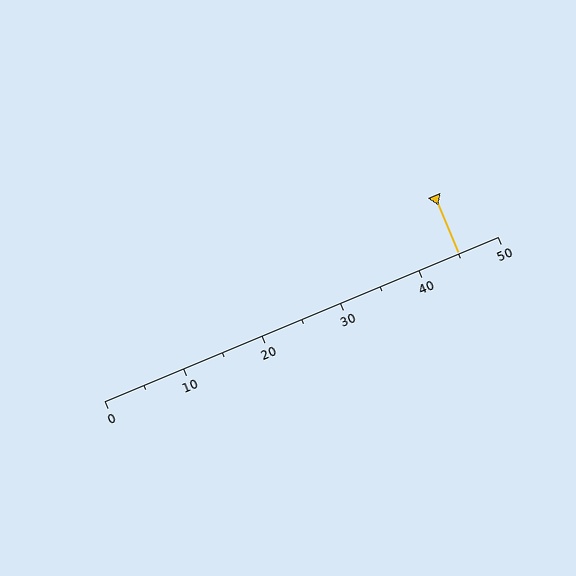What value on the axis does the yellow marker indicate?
The marker indicates approximately 45.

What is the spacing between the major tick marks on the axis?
The major ticks are spaced 10 apart.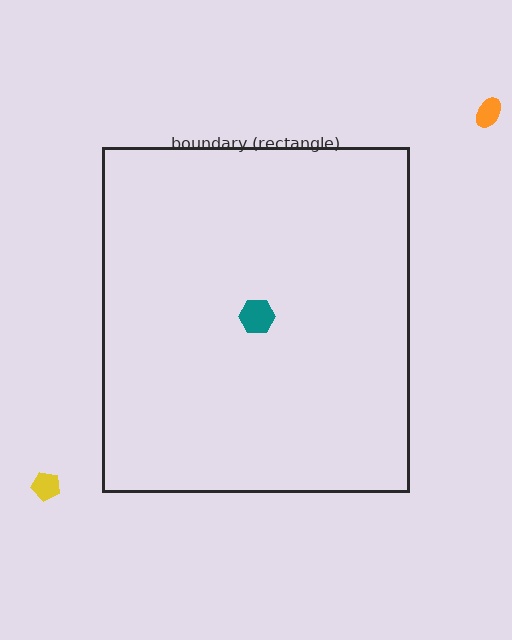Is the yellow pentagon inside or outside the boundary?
Outside.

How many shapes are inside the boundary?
1 inside, 2 outside.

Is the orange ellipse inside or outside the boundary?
Outside.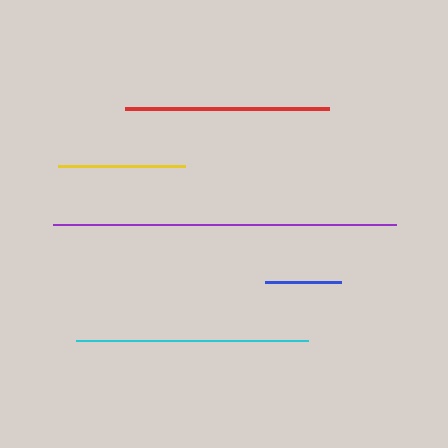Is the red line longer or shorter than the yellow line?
The red line is longer than the yellow line.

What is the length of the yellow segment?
The yellow segment is approximately 127 pixels long.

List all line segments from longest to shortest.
From longest to shortest: purple, cyan, red, yellow, blue.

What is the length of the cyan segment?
The cyan segment is approximately 232 pixels long.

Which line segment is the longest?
The purple line is the longest at approximately 343 pixels.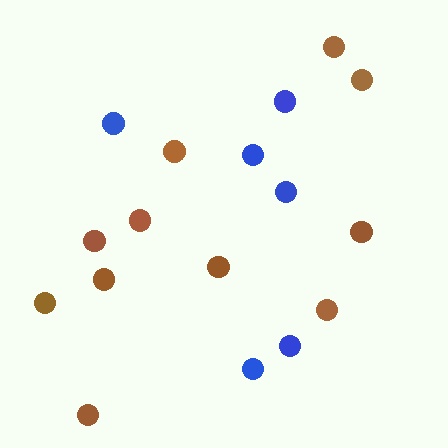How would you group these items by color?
There are 2 groups: one group of blue circles (6) and one group of brown circles (11).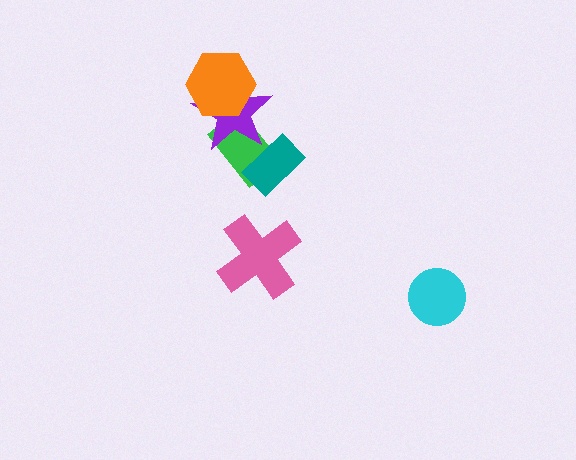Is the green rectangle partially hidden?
Yes, it is partially covered by another shape.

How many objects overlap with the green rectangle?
2 objects overlap with the green rectangle.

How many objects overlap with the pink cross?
0 objects overlap with the pink cross.